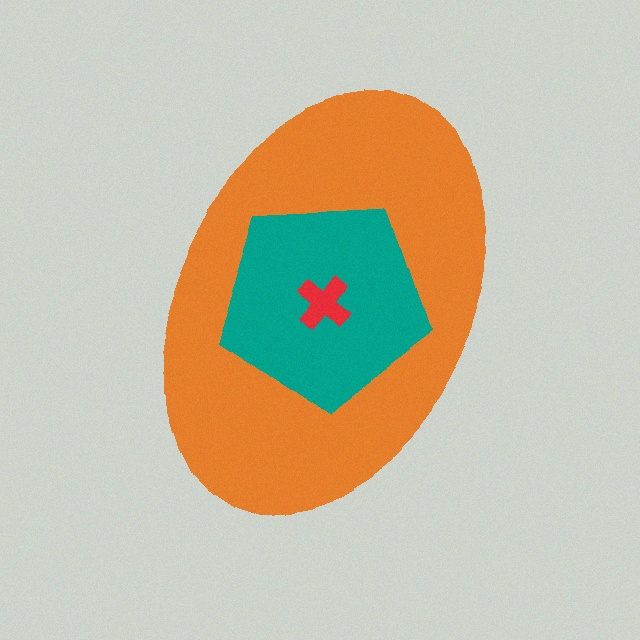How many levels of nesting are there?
3.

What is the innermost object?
The red cross.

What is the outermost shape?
The orange ellipse.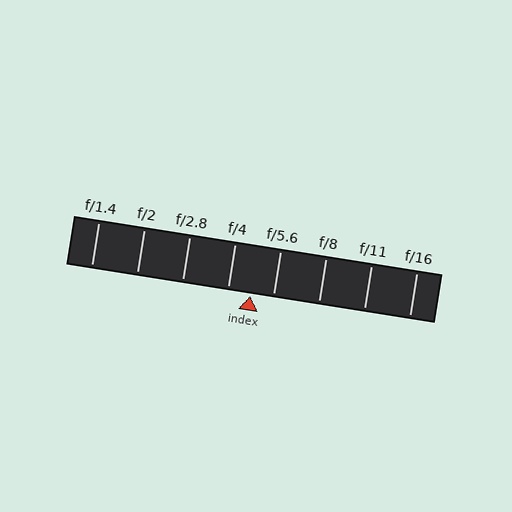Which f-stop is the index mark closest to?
The index mark is closest to f/5.6.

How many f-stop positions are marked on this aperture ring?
There are 8 f-stop positions marked.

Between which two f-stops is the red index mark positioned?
The index mark is between f/4 and f/5.6.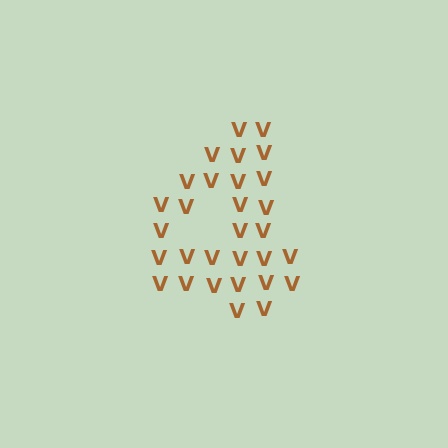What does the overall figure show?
The overall figure shows the digit 4.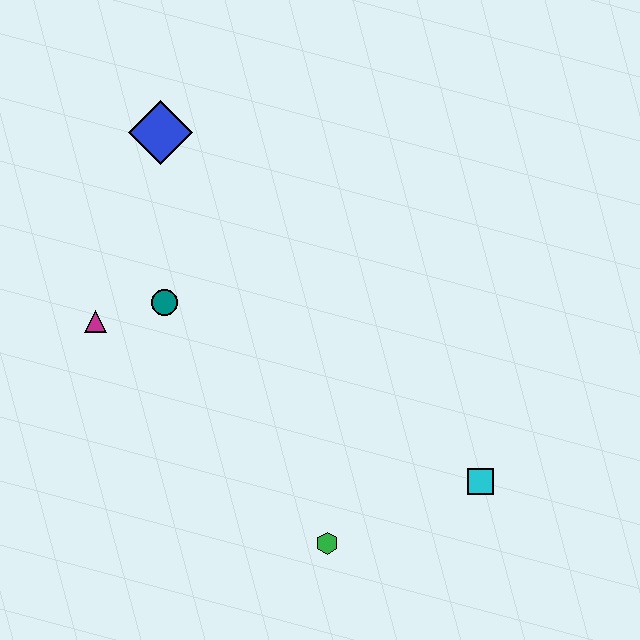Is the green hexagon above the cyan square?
No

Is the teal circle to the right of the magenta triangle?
Yes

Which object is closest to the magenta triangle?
The teal circle is closest to the magenta triangle.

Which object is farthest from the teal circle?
The cyan square is farthest from the teal circle.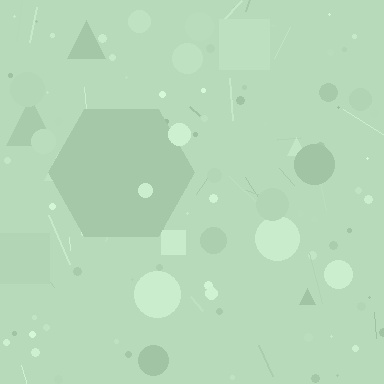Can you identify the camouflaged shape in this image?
The camouflaged shape is a hexagon.